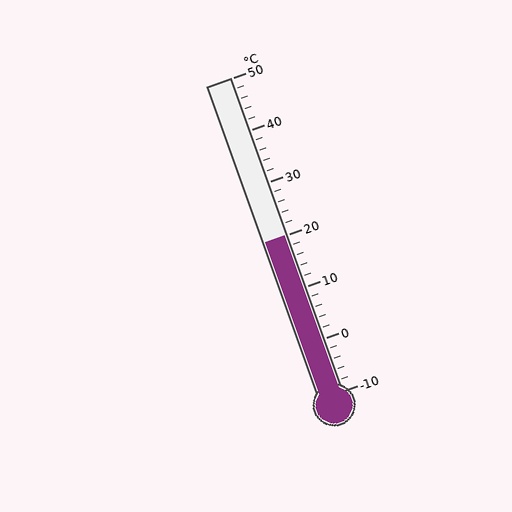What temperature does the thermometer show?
The thermometer shows approximately 20°C.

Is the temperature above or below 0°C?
The temperature is above 0°C.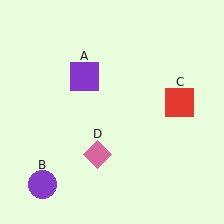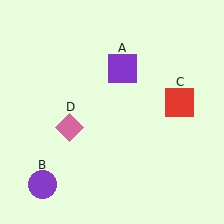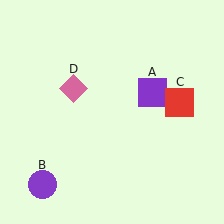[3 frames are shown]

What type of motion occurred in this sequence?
The purple square (object A), pink diamond (object D) rotated clockwise around the center of the scene.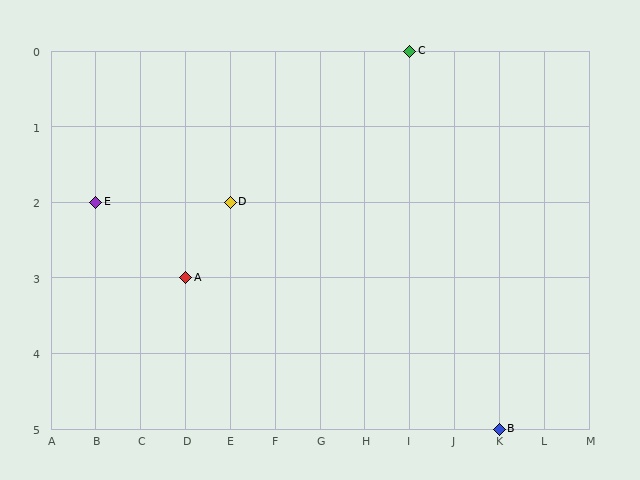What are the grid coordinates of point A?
Point A is at grid coordinates (D, 3).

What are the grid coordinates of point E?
Point E is at grid coordinates (B, 2).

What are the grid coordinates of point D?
Point D is at grid coordinates (E, 2).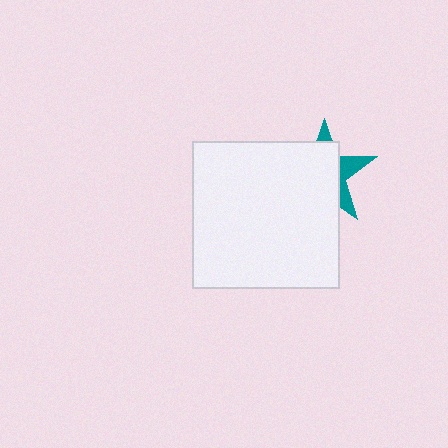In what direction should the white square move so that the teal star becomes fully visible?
The white square should move toward the lower-left. That is the shortest direction to clear the overlap and leave the teal star fully visible.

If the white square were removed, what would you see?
You would see the complete teal star.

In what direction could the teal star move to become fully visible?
The teal star could move toward the upper-right. That would shift it out from behind the white square entirely.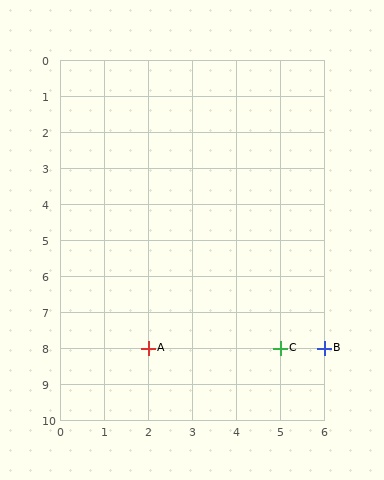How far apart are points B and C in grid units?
Points B and C are 1 column apart.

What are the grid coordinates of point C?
Point C is at grid coordinates (5, 8).